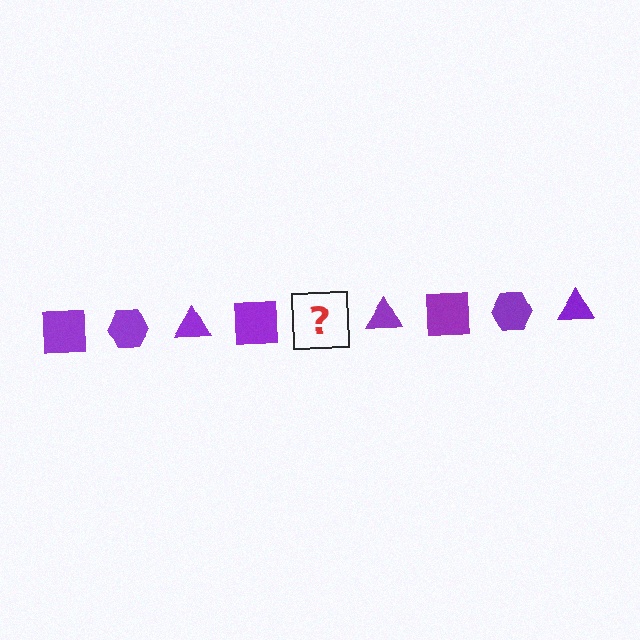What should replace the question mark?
The question mark should be replaced with a purple hexagon.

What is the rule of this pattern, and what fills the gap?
The rule is that the pattern cycles through square, hexagon, triangle shapes in purple. The gap should be filled with a purple hexagon.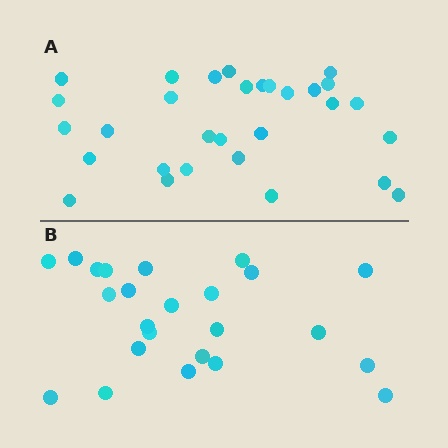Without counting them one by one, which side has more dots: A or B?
Region A (the top region) has more dots.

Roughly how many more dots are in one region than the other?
Region A has about 6 more dots than region B.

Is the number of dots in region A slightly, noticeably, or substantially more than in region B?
Region A has noticeably more, but not dramatically so. The ratio is roughly 1.2 to 1.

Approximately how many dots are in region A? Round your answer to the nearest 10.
About 30 dots.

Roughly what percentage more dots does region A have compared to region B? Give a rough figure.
About 25% more.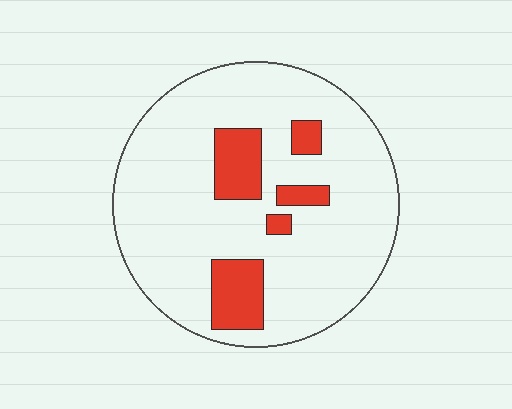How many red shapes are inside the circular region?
5.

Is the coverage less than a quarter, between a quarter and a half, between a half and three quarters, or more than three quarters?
Less than a quarter.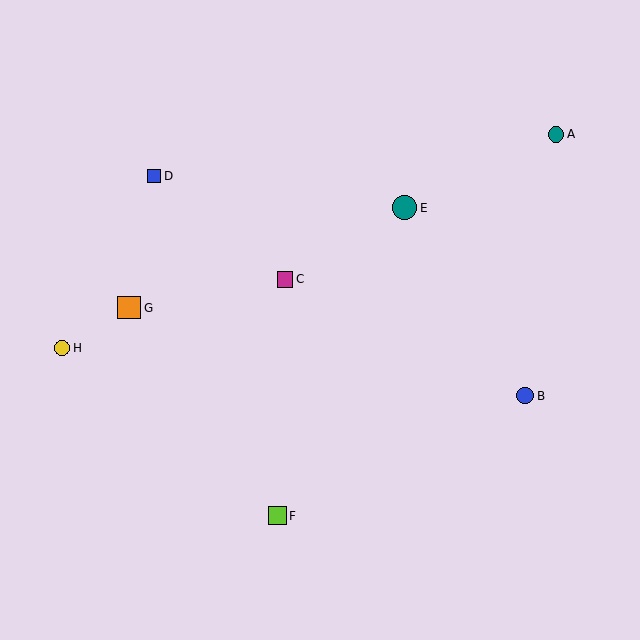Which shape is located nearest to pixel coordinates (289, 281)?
The magenta square (labeled C) at (285, 279) is nearest to that location.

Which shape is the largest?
The teal circle (labeled E) is the largest.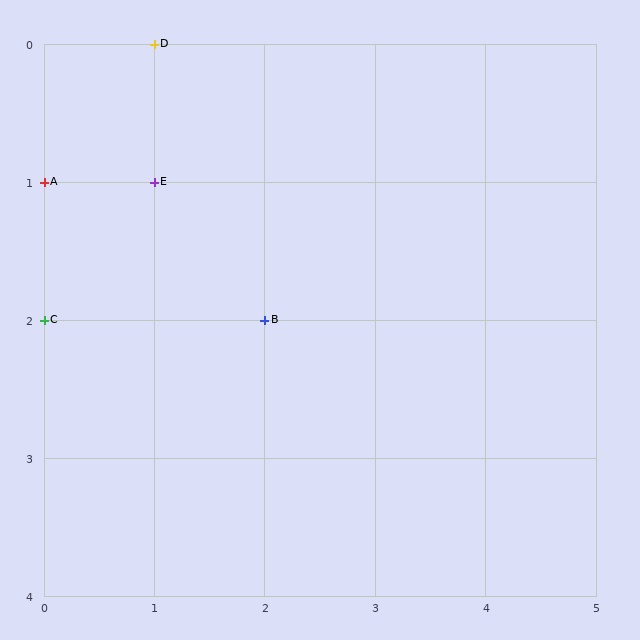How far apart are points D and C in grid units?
Points D and C are 1 column and 2 rows apart (about 2.2 grid units diagonally).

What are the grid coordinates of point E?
Point E is at grid coordinates (1, 1).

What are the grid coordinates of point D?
Point D is at grid coordinates (1, 0).